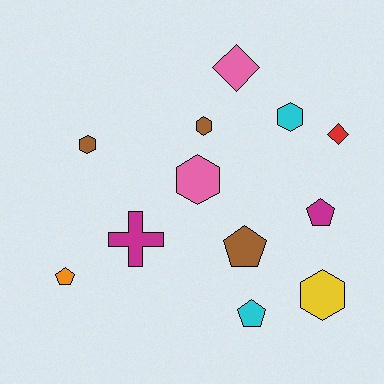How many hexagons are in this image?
There are 5 hexagons.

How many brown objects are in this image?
There are 3 brown objects.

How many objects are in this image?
There are 12 objects.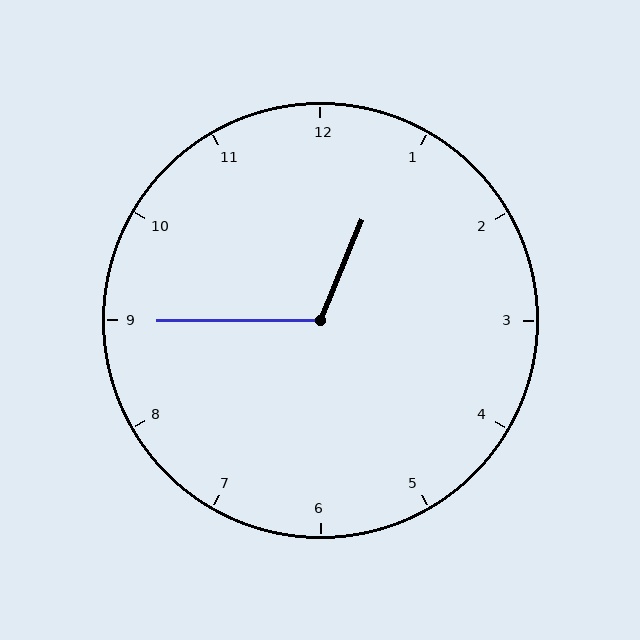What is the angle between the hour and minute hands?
Approximately 112 degrees.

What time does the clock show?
12:45.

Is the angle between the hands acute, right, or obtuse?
It is obtuse.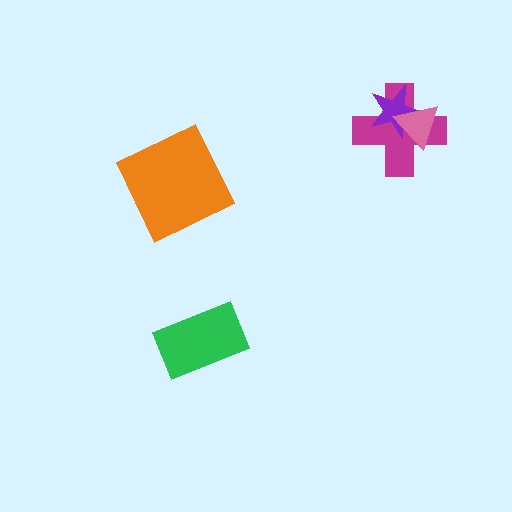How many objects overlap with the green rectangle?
0 objects overlap with the green rectangle.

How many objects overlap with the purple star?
2 objects overlap with the purple star.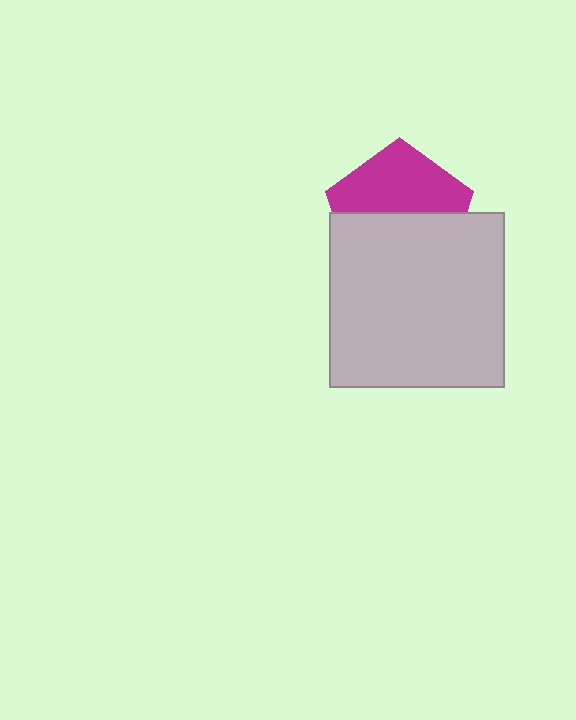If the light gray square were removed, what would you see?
You would see the complete magenta pentagon.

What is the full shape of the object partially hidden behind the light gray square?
The partially hidden object is a magenta pentagon.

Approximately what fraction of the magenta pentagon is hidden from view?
Roughly 53% of the magenta pentagon is hidden behind the light gray square.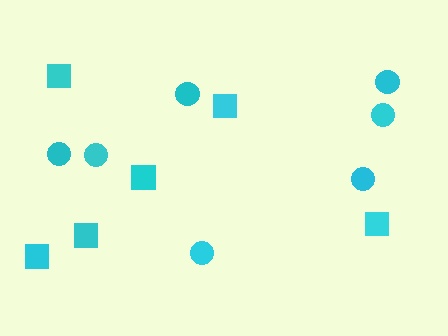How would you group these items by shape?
There are 2 groups: one group of squares (6) and one group of circles (7).